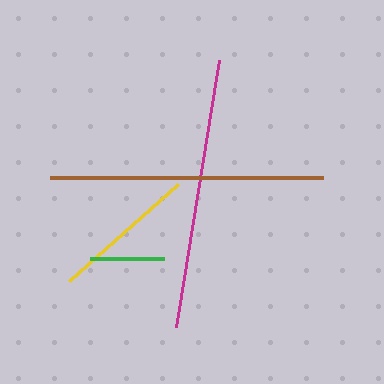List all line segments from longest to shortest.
From longest to shortest: brown, magenta, yellow, green.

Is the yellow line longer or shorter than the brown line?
The brown line is longer than the yellow line.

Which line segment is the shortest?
The green line is the shortest at approximately 74 pixels.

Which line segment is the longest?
The brown line is the longest at approximately 273 pixels.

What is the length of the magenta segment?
The magenta segment is approximately 270 pixels long.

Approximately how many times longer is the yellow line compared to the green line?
The yellow line is approximately 2.0 times the length of the green line.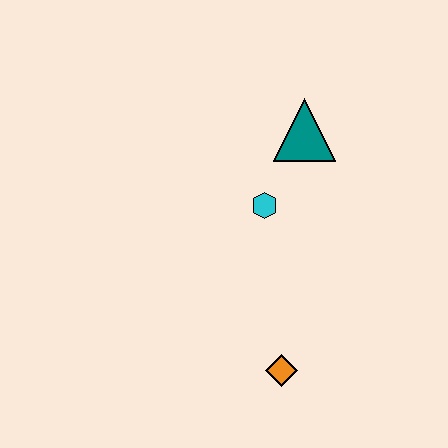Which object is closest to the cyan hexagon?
The teal triangle is closest to the cyan hexagon.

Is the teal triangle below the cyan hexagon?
No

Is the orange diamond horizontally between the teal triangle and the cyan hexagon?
Yes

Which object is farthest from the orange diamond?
The teal triangle is farthest from the orange diamond.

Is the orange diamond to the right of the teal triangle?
No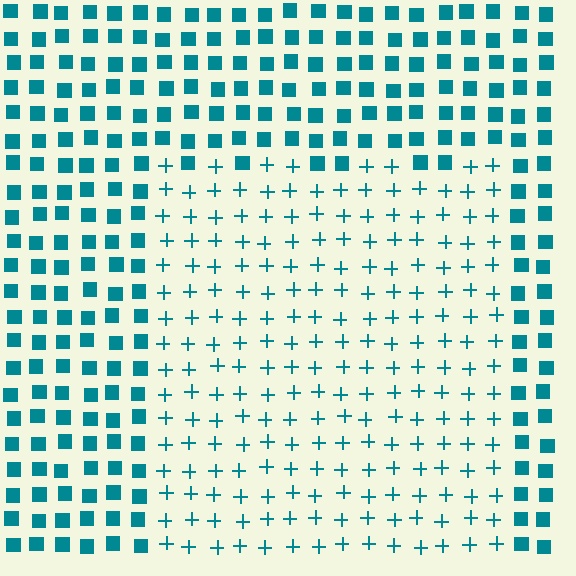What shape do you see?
I see a rectangle.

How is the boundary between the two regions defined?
The boundary is defined by a change in element shape: plus signs inside vs. squares outside. All elements share the same color and spacing.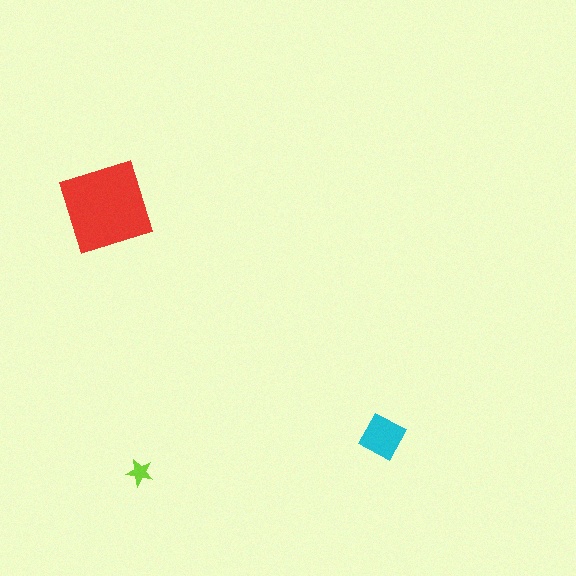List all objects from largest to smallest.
The red square, the cyan diamond, the lime star.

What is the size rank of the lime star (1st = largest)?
3rd.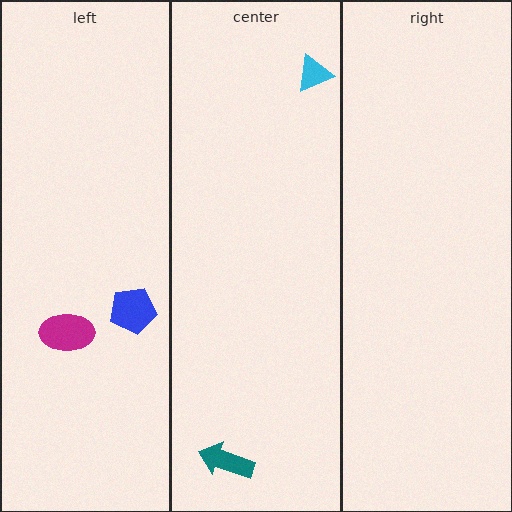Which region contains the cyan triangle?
The center region.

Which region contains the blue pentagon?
The left region.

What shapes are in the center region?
The teal arrow, the cyan triangle.